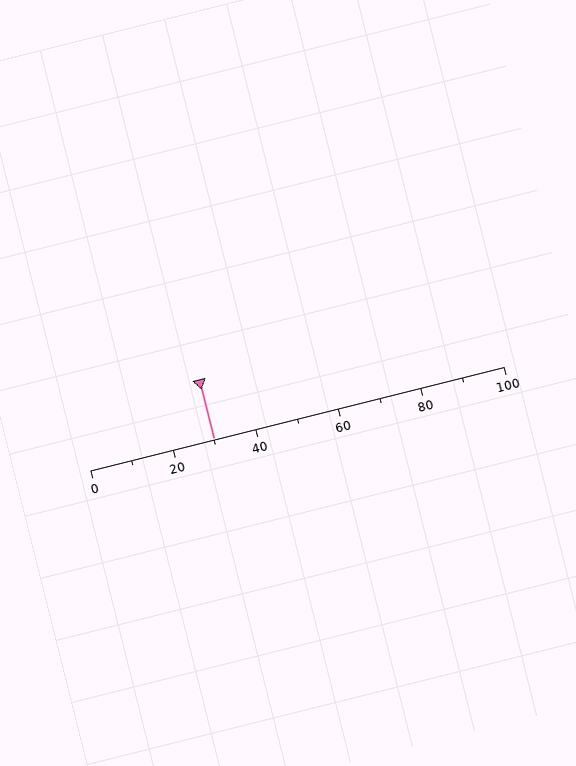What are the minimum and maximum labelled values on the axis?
The axis runs from 0 to 100.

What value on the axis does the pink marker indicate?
The marker indicates approximately 30.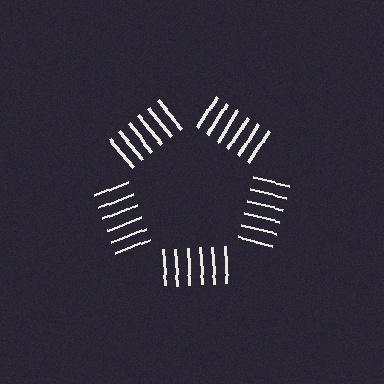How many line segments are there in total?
30 — 6 along each of the 5 edges.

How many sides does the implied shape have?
5 sides — the line-ends trace a pentagon.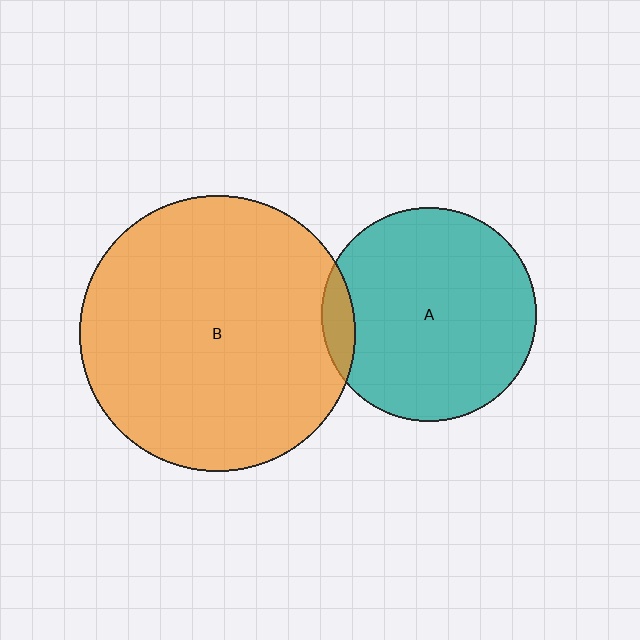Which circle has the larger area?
Circle B (orange).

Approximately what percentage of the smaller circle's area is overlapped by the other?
Approximately 5%.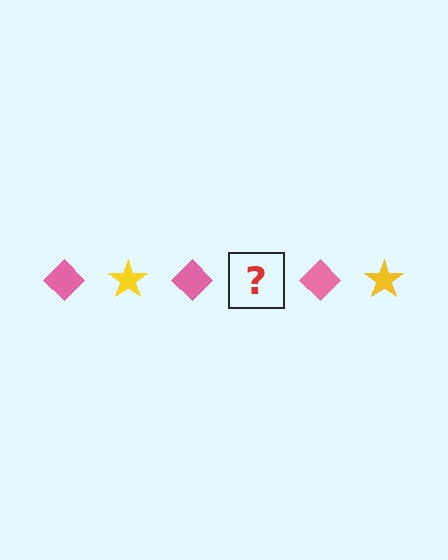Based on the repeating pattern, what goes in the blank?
The blank should be a yellow star.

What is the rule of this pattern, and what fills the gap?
The rule is that the pattern alternates between pink diamond and yellow star. The gap should be filled with a yellow star.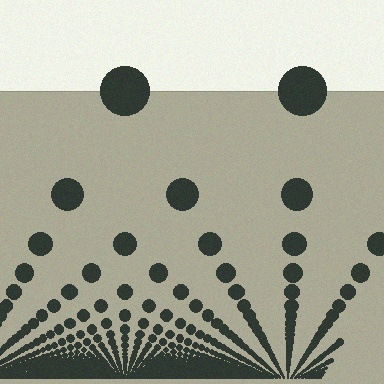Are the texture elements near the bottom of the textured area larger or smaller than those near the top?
Smaller. The gradient is inverted — elements near the bottom are smaller and denser.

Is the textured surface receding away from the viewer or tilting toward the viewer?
The surface appears to tilt toward the viewer. Texture elements get larger and sparser toward the top.